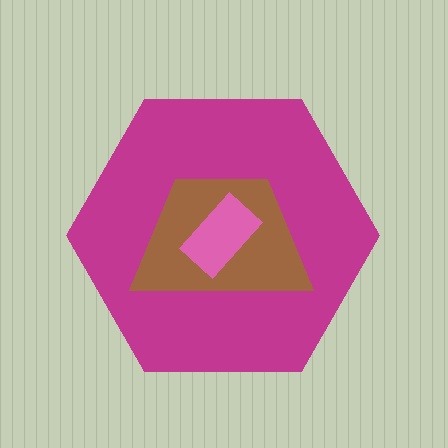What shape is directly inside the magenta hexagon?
The brown trapezoid.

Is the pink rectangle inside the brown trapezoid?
Yes.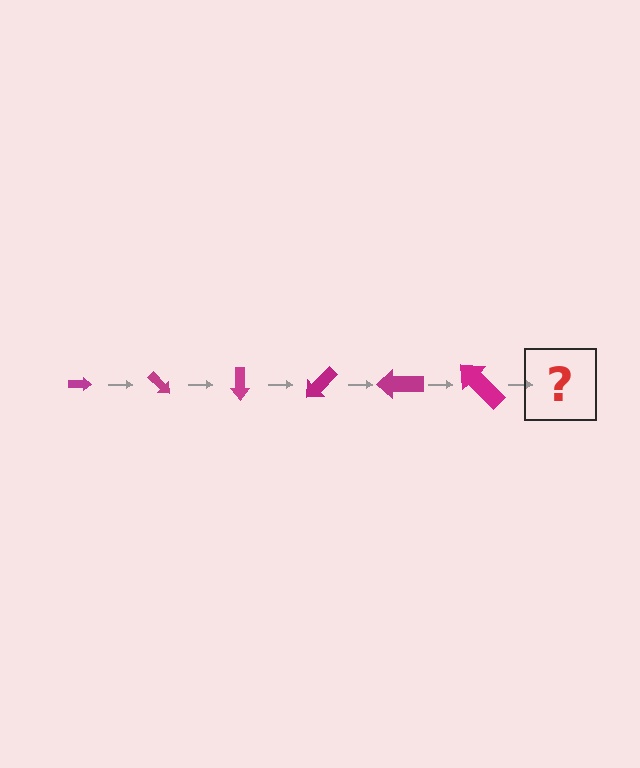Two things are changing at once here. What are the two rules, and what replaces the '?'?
The two rules are that the arrow grows larger each step and it rotates 45 degrees each step. The '?' should be an arrow, larger than the previous one and rotated 270 degrees from the start.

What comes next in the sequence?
The next element should be an arrow, larger than the previous one and rotated 270 degrees from the start.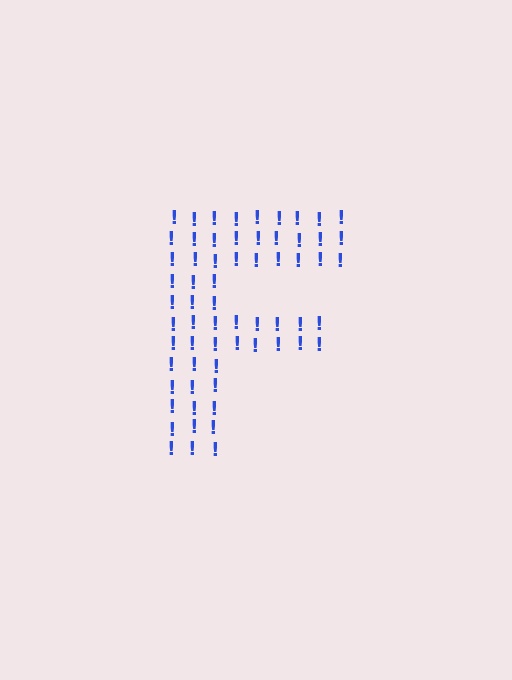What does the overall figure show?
The overall figure shows the letter F.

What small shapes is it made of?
It is made of small exclamation marks.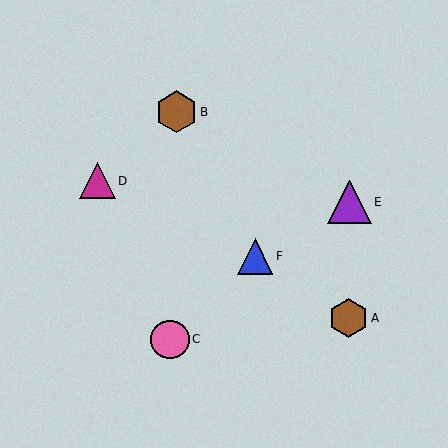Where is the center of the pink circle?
The center of the pink circle is at (170, 339).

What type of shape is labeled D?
Shape D is a magenta triangle.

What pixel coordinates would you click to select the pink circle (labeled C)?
Click at (170, 339) to select the pink circle C.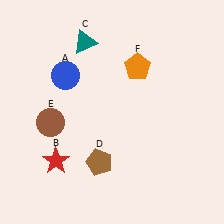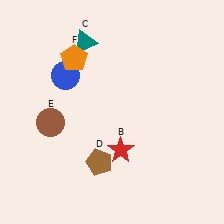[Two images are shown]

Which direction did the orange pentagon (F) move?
The orange pentagon (F) moved left.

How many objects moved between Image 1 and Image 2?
2 objects moved between the two images.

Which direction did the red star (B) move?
The red star (B) moved right.